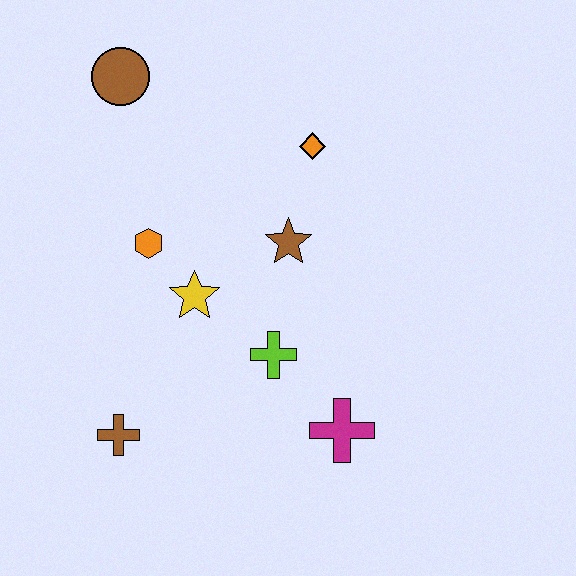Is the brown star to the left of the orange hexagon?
No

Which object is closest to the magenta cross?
The lime cross is closest to the magenta cross.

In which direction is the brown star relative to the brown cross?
The brown star is above the brown cross.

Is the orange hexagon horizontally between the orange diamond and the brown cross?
Yes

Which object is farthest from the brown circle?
The magenta cross is farthest from the brown circle.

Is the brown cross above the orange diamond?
No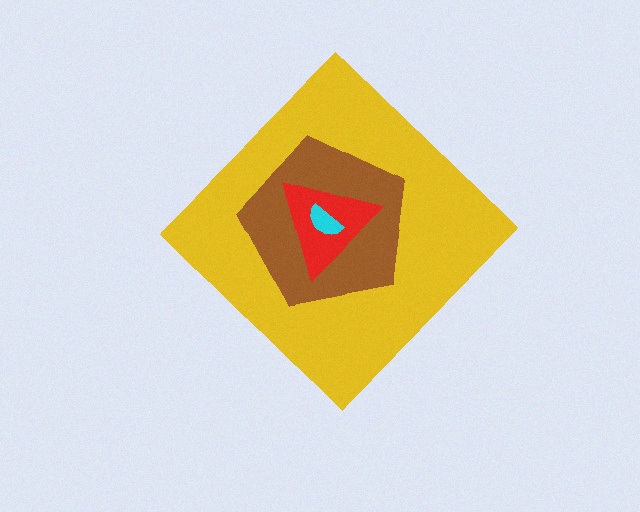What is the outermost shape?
The yellow diamond.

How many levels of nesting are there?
4.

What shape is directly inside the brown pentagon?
The red triangle.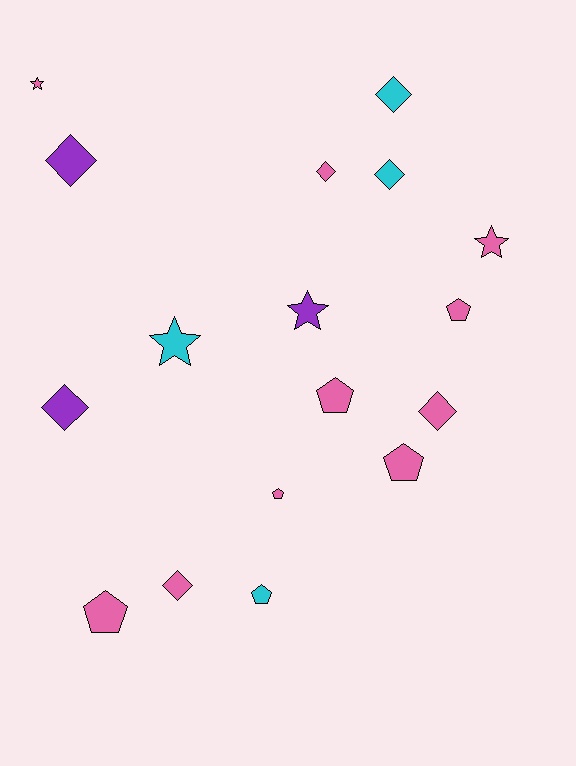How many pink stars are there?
There are 2 pink stars.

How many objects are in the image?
There are 17 objects.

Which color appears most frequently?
Pink, with 10 objects.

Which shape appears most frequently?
Diamond, with 7 objects.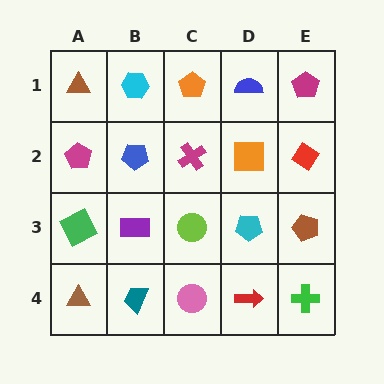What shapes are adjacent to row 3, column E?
A red diamond (row 2, column E), a green cross (row 4, column E), a cyan pentagon (row 3, column D).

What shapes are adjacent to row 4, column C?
A lime circle (row 3, column C), a teal trapezoid (row 4, column B), a red arrow (row 4, column D).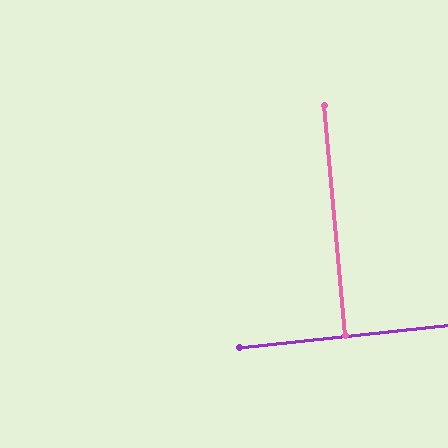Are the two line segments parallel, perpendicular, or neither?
Perpendicular — they meet at approximately 89°.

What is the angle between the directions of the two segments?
Approximately 89 degrees.